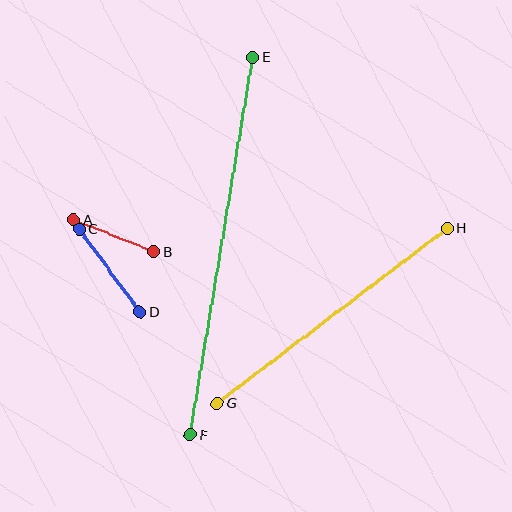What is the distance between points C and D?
The distance is approximately 103 pixels.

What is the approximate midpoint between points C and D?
The midpoint is at approximately (109, 270) pixels.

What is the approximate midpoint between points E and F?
The midpoint is at approximately (221, 246) pixels.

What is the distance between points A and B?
The distance is approximately 86 pixels.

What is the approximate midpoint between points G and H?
The midpoint is at approximately (332, 316) pixels.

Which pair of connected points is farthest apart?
Points E and F are farthest apart.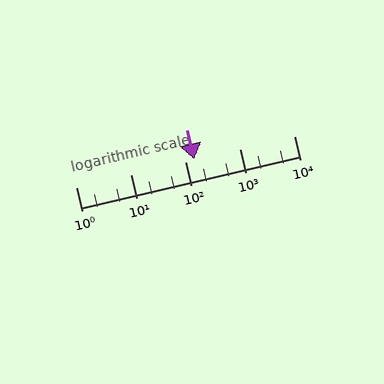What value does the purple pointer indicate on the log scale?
The pointer indicates approximately 150.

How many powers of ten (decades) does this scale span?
The scale spans 4 decades, from 1 to 10000.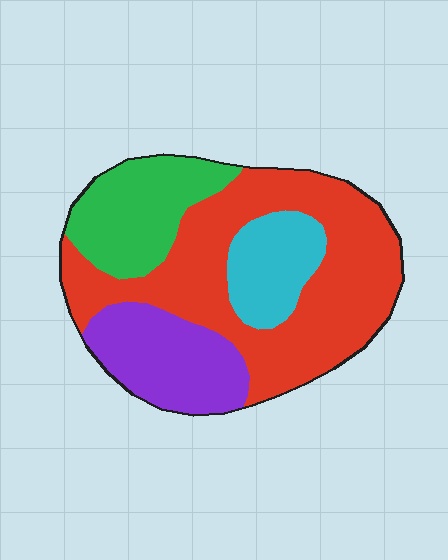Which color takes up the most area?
Red, at roughly 50%.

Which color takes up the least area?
Cyan, at roughly 15%.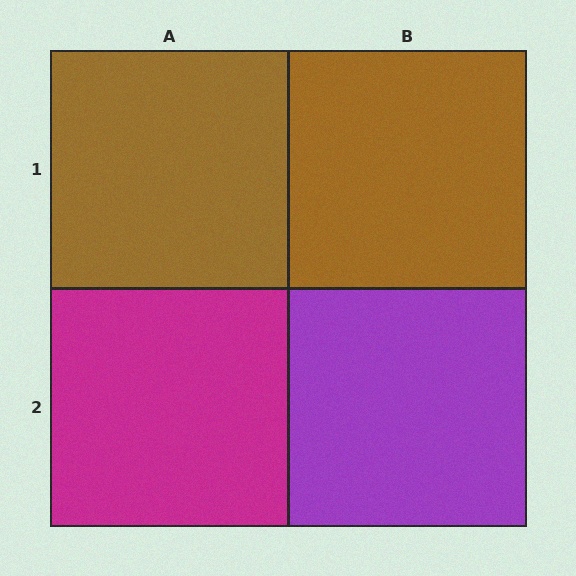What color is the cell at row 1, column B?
Brown.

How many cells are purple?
1 cell is purple.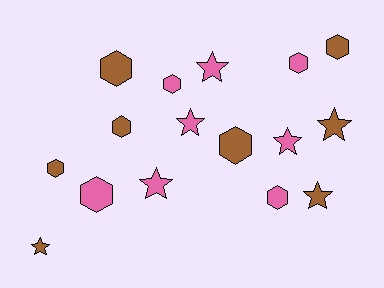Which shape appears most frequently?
Hexagon, with 9 objects.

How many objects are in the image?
There are 16 objects.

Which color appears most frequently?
Pink, with 8 objects.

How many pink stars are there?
There are 4 pink stars.